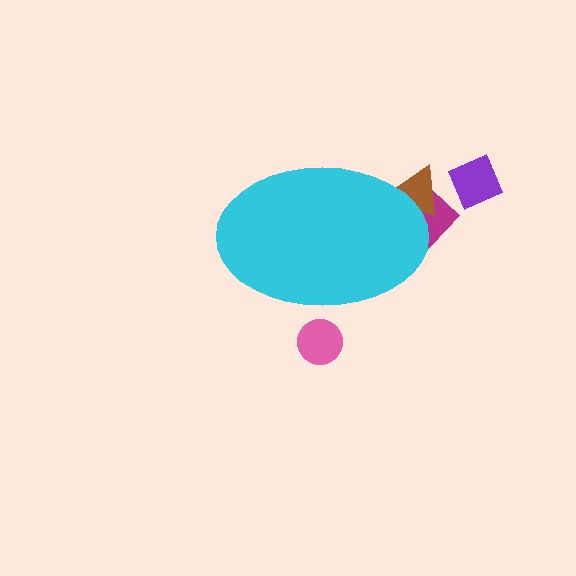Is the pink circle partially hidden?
Yes, the pink circle is partially hidden behind the cyan ellipse.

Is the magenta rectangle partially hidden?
Yes, the magenta rectangle is partially hidden behind the cyan ellipse.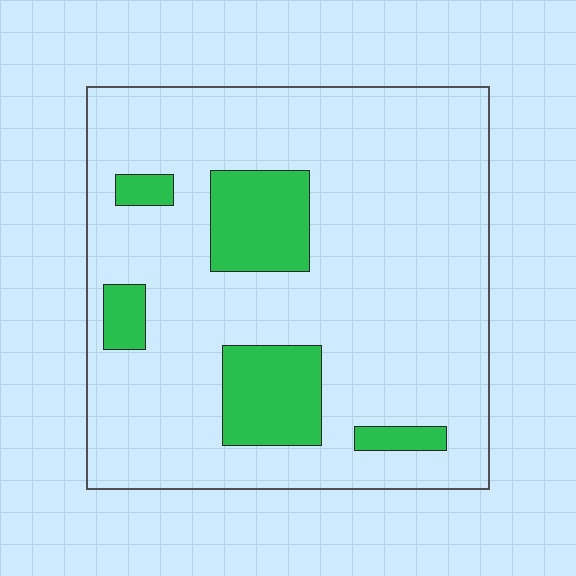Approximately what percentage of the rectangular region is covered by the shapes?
Approximately 15%.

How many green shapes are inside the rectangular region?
5.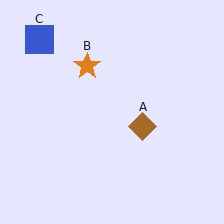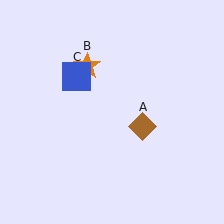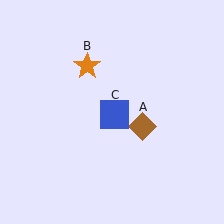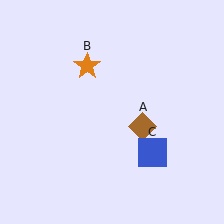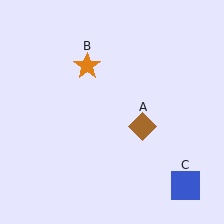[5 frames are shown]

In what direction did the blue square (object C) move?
The blue square (object C) moved down and to the right.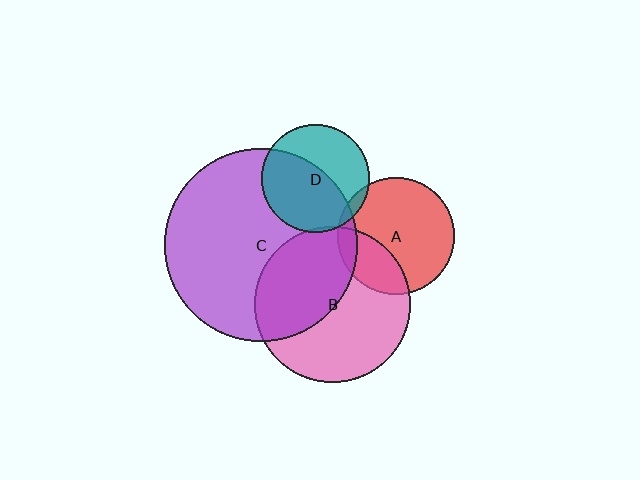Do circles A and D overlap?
Yes.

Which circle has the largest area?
Circle C (purple).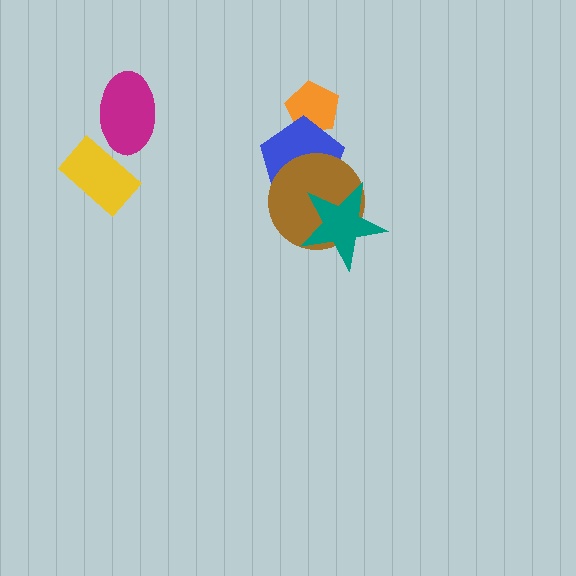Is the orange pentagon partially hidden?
Yes, it is partially covered by another shape.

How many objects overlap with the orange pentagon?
1 object overlaps with the orange pentagon.